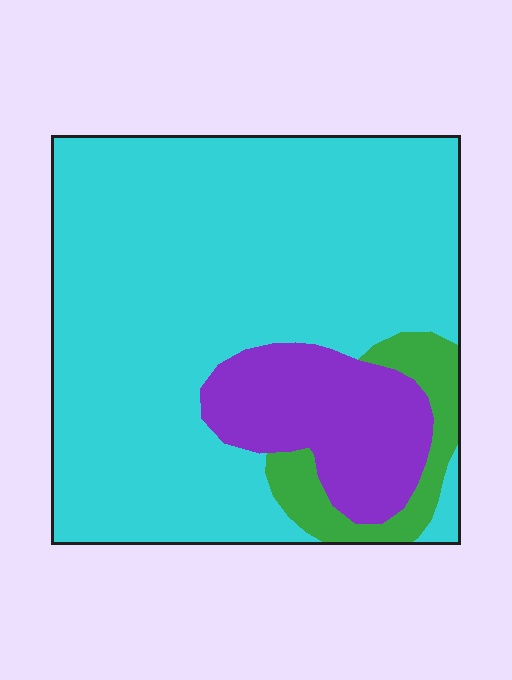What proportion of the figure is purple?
Purple covers around 15% of the figure.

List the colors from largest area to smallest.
From largest to smallest: cyan, purple, green.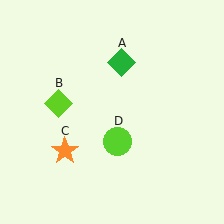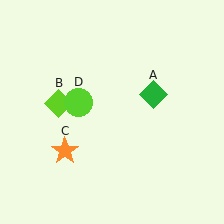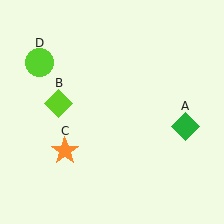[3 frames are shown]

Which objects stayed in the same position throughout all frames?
Lime diamond (object B) and orange star (object C) remained stationary.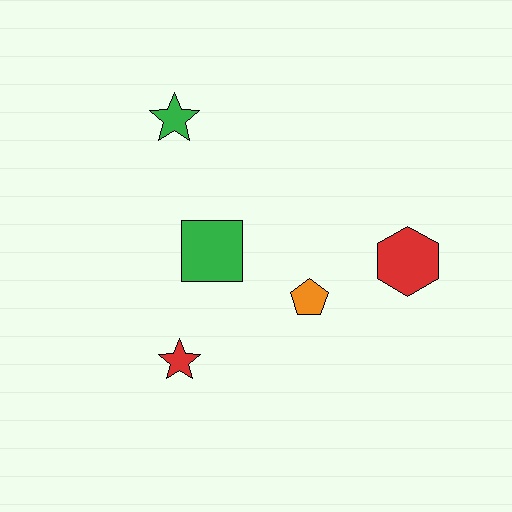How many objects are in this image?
There are 5 objects.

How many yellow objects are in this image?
There are no yellow objects.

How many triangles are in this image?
There are no triangles.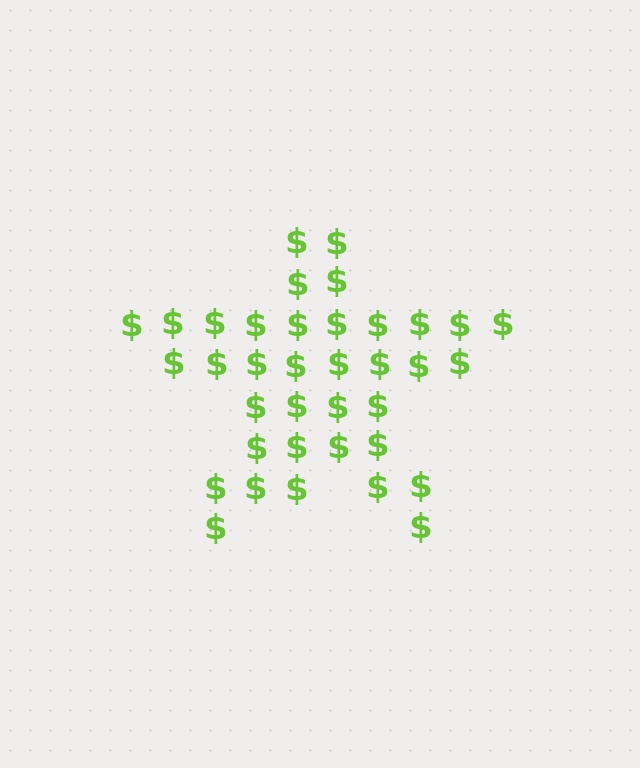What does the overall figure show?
The overall figure shows a star.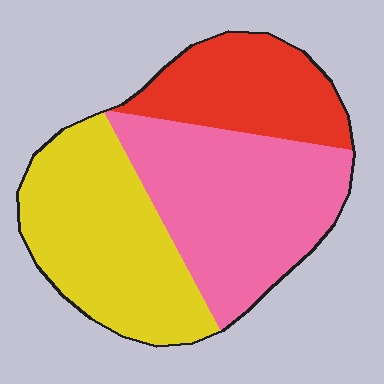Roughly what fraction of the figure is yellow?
Yellow takes up about three eighths (3/8) of the figure.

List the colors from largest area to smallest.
From largest to smallest: pink, yellow, red.